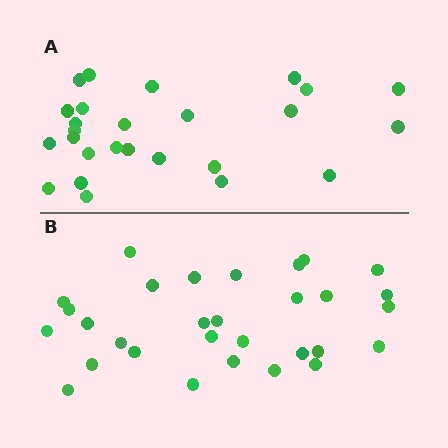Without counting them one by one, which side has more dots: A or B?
Region B (the bottom region) has more dots.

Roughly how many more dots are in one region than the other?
Region B has about 4 more dots than region A.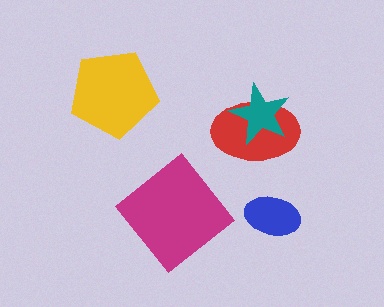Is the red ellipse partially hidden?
Yes, it is partially covered by another shape.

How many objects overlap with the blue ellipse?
0 objects overlap with the blue ellipse.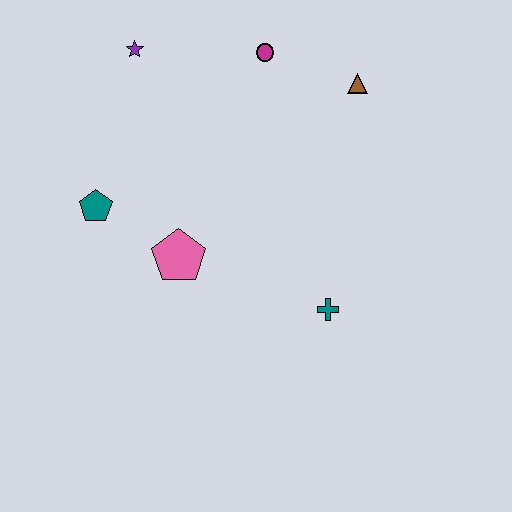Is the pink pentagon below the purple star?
Yes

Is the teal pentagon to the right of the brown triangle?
No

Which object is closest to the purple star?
The magenta circle is closest to the purple star.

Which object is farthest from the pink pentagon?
The brown triangle is farthest from the pink pentagon.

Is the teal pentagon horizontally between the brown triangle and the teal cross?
No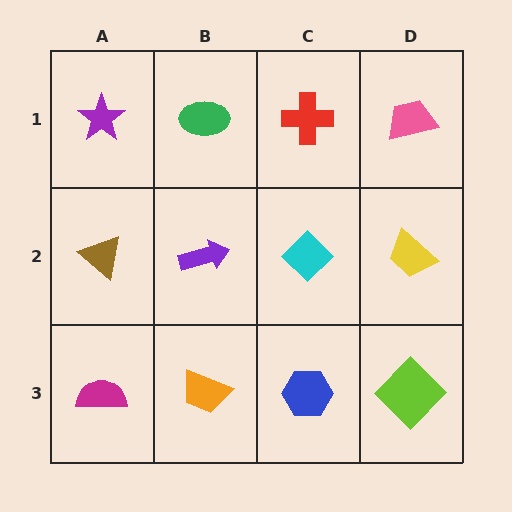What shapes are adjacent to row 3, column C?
A cyan diamond (row 2, column C), an orange trapezoid (row 3, column B), a lime diamond (row 3, column D).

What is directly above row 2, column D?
A pink trapezoid.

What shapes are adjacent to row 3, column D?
A yellow trapezoid (row 2, column D), a blue hexagon (row 3, column C).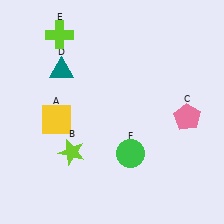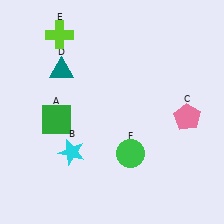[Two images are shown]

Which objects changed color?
A changed from yellow to green. B changed from lime to cyan.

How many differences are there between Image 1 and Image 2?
There are 2 differences between the two images.